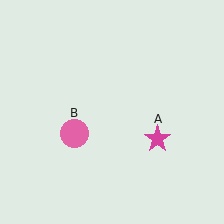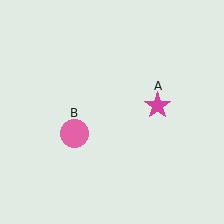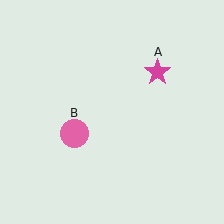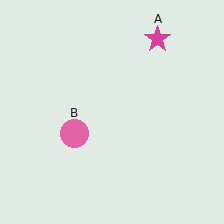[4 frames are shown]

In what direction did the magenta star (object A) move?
The magenta star (object A) moved up.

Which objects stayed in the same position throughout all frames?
Pink circle (object B) remained stationary.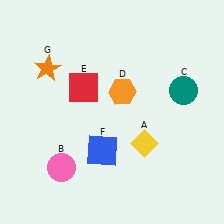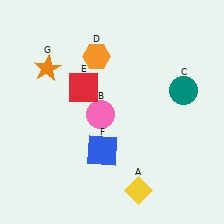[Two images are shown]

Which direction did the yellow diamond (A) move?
The yellow diamond (A) moved down.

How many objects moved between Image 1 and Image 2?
3 objects moved between the two images.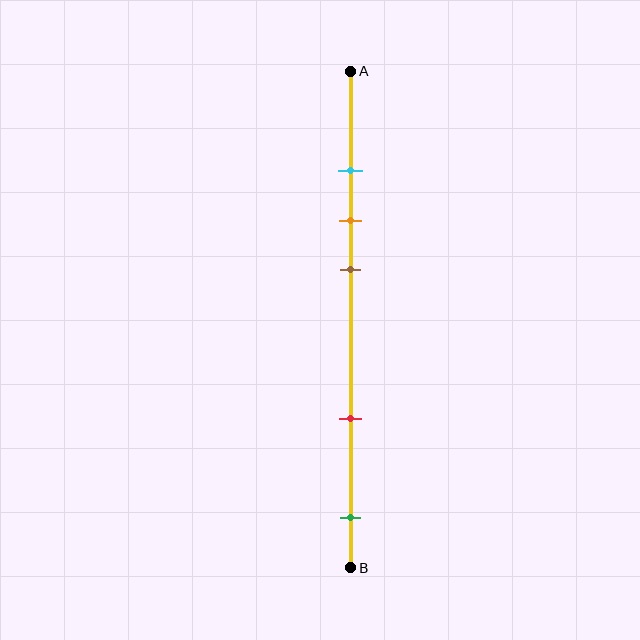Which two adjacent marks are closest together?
The cyan and orange marks are the closest adjacent pair.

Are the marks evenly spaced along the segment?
No, the marks are not evenly spaced.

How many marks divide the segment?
There are 5 marks dividing the segment.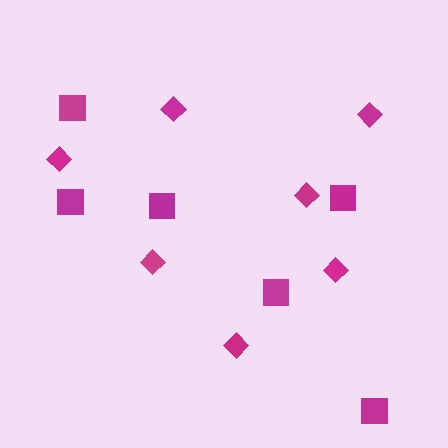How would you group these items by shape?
There are 2 groups: one group of diamonds (7) and one group of squares (6).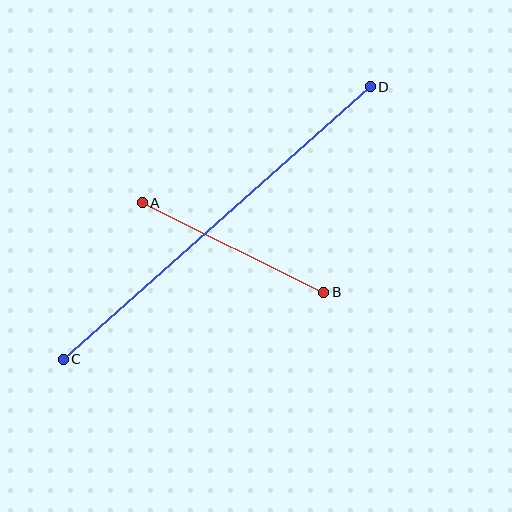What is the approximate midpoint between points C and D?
The midpoint is at approximately (217, 223) pixels.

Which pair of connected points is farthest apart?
Points C and D are farthest apart.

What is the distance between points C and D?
The distance is approximately 411 pixels.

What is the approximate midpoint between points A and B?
The midpoint is at approximately (233, 248) pixels.